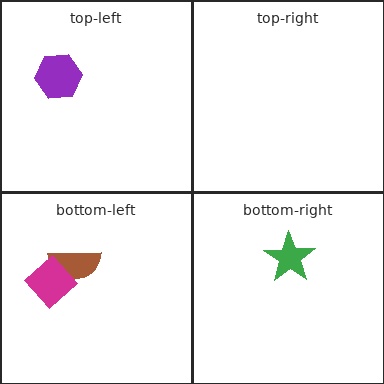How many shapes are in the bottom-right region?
1.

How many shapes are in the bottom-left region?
2.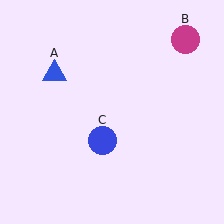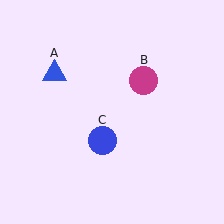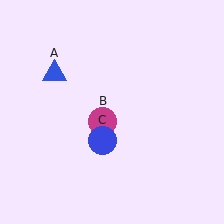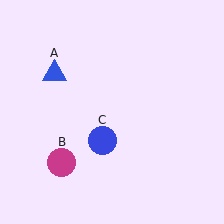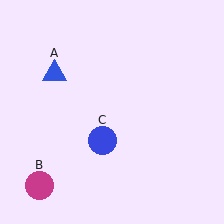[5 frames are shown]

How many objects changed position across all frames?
1 object changed position: magenta circle (object B).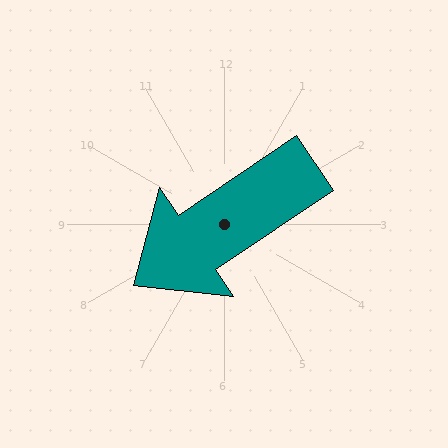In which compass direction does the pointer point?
Southwest.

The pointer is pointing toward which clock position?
Roughly 8 o'clock.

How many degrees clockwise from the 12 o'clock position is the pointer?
Approximately 236 degrees.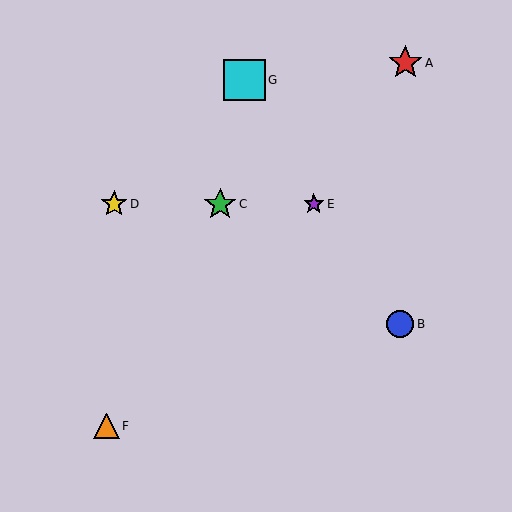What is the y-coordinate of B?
Object B is at y≈324.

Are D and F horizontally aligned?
No, D is at y≈204 and F is at y≈426.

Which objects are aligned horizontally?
Objects C, D, E are aligned horizontally.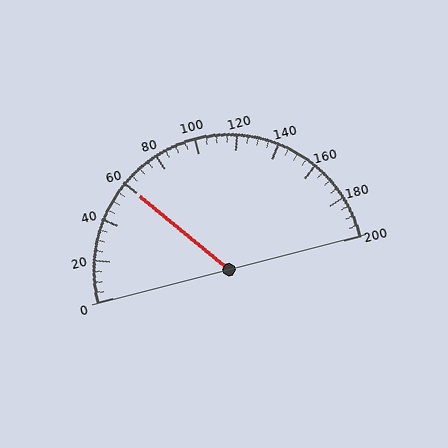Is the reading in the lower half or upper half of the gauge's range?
The reading is in the lower half of the range (0 to 200).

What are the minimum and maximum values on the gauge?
The gauge ranges from 0 to 200.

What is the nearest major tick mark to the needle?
The nearest major tick mark is 60.